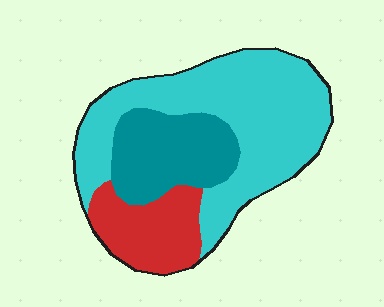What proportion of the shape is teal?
Teal covers about 25% of the shape.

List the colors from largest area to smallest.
From largest to smallest: cyan, teal, red.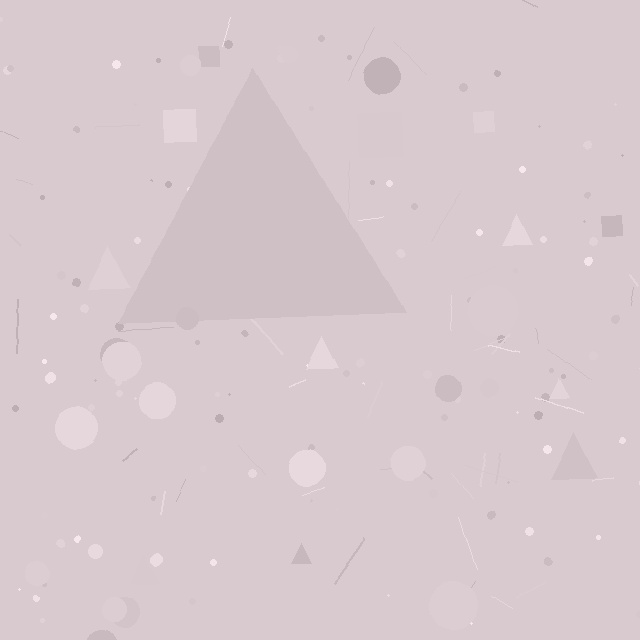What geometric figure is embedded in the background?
A triangle is embedded in the background.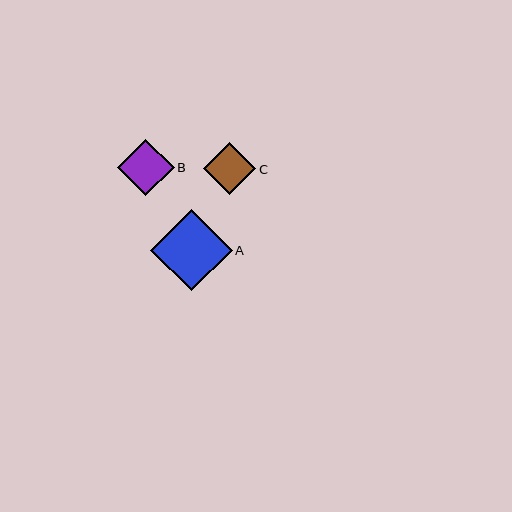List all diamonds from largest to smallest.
From largest to smallest: A, B, C.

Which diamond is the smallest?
Diamond C is the smallest with a size of approximately 52 pixels.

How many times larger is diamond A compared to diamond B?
Diamond A is approximately 1.4 times the size of diamond B.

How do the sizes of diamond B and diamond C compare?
Diamond B and diamond C are approximately the same size.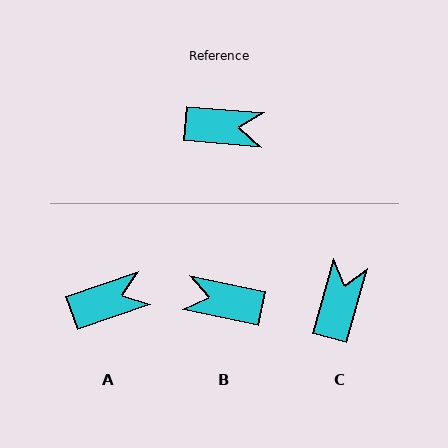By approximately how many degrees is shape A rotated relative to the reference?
Approximately 24 degrees counter-clockwise.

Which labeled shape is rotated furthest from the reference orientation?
B, about 172 degrees away.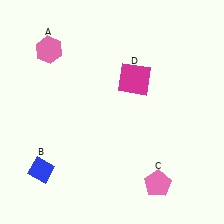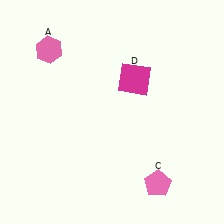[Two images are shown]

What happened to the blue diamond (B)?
The blue diamond (B) was removed in Image 2. It was in the bottom-left area of Image 1.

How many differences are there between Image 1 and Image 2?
There is 1 difference between the two images.